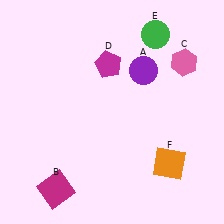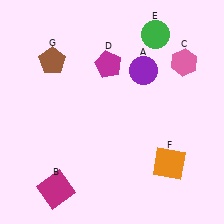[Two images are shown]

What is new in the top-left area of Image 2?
A brown pentagon (G) was added in the top-left area of Image 2.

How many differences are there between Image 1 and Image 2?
There is 1 difference between the two images.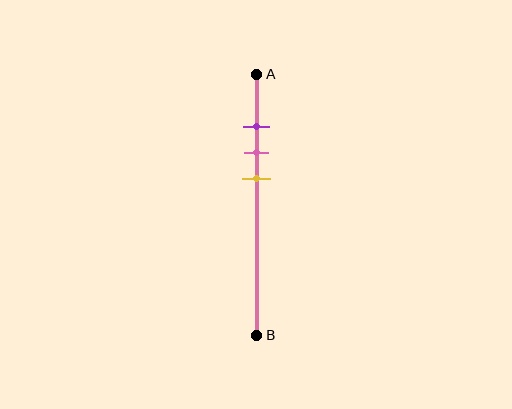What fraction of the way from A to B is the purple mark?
The purple mark is approximately 20% (0.2) of the way from A to B.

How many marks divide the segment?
There are 3 marks dividing the segment.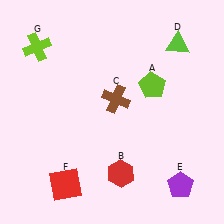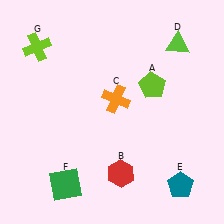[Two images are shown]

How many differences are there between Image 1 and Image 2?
There are 3 differences between the two images.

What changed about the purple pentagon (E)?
In Image 1, E is purple. In Image 2, it changed to teal.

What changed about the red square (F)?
In Image 1, F is red. In Image 2, it changed to green.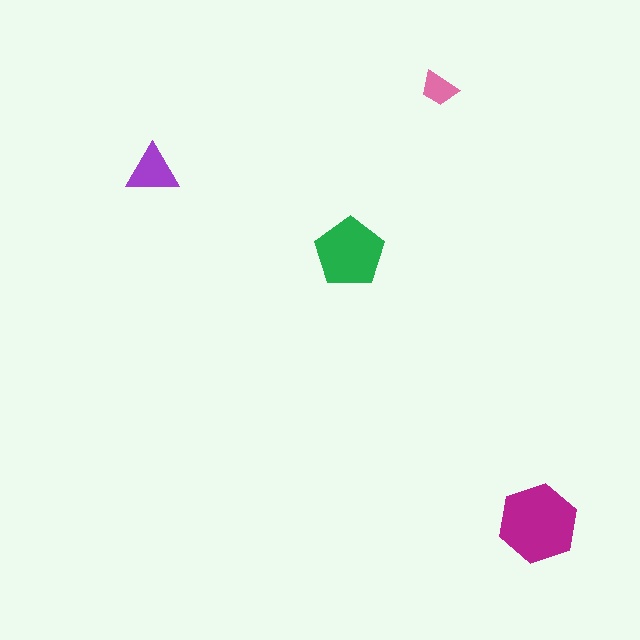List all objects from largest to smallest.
The magenta hexagon, the green pentagon, the purple triangle, the pink trapezoid.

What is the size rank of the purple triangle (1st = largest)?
3rd.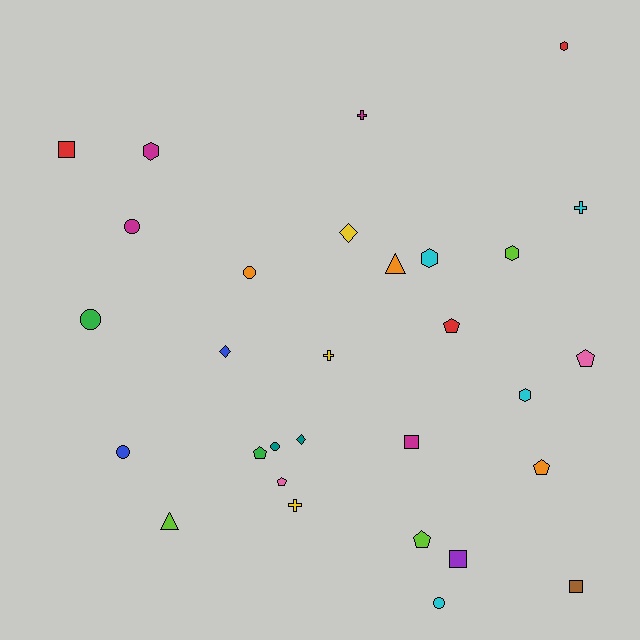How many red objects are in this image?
There are 3 red objects.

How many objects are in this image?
There are 30 objects.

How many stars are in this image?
There are no stars.